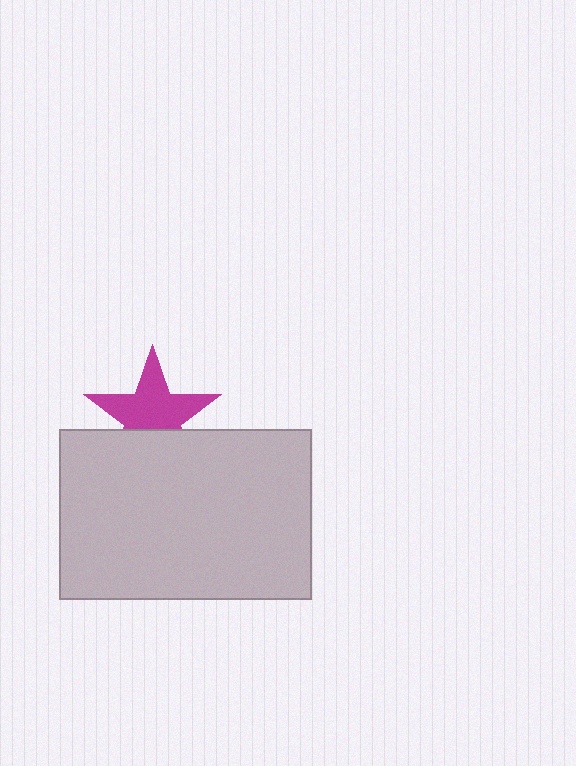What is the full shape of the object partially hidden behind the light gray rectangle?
The partially hidden object is a magenta star.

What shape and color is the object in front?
The object in front is a light gray rectangle.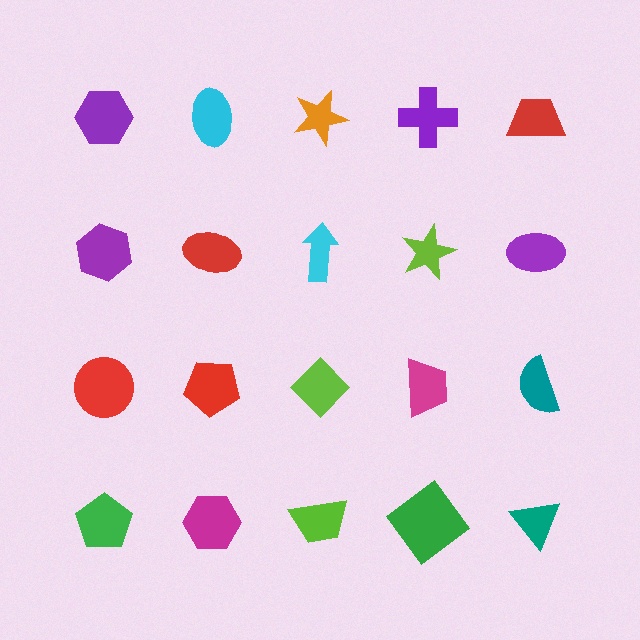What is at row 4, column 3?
A lime trapezoid.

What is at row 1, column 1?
A purple hexagon.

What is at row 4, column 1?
A green pentagon.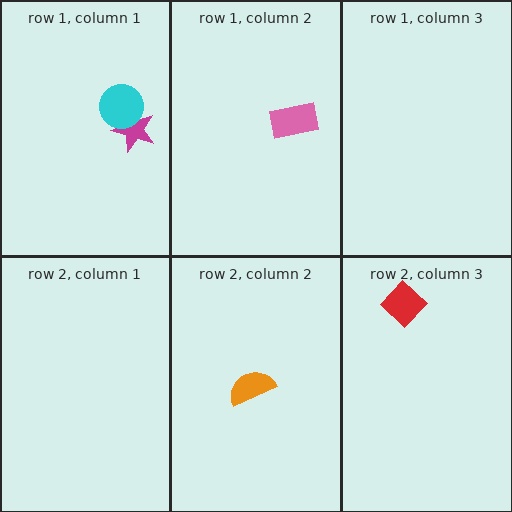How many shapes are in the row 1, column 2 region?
1.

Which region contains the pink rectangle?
The row 1, column 2 region.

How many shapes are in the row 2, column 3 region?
1.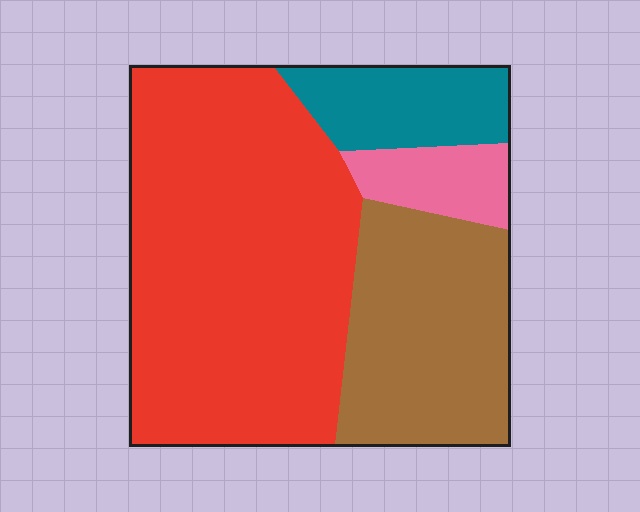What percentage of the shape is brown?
Brown covers 26% of the shape.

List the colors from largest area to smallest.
From largest to smallest: red, brown, teal, pink.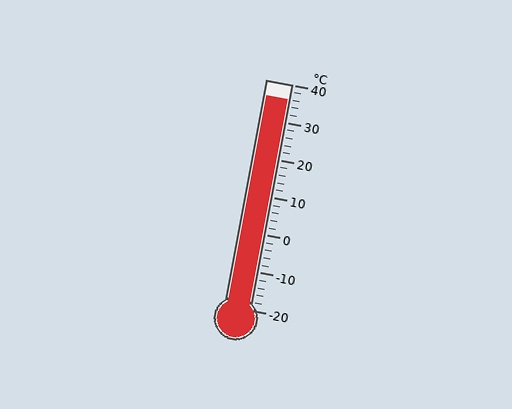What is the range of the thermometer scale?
The thermometer scale ranges from -20°C to 40°C.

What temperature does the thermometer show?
The thermometer shows approximately 36°C.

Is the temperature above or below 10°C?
The temperature is above 10°C.